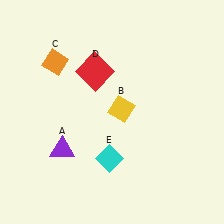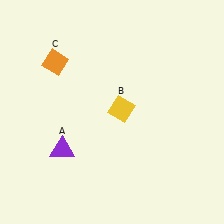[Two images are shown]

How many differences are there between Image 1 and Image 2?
There are 2 differences between the two images.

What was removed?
The red square (D), the cyan diamond (E) were removed in Image 2.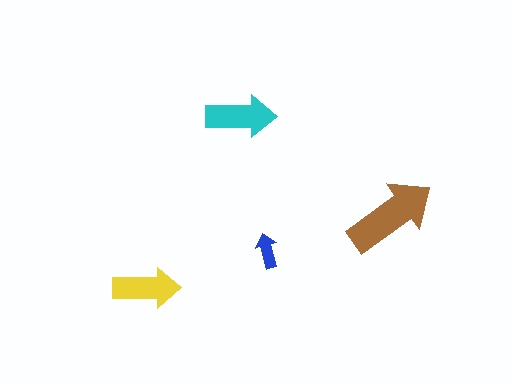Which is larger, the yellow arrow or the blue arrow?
The yellow one.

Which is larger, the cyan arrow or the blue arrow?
The cyan one.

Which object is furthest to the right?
The brown arrow is rightmost.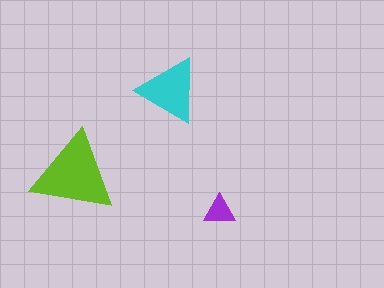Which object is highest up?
The cyan triangle is topmost.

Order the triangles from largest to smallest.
the lime one, the cyan one, the purple one.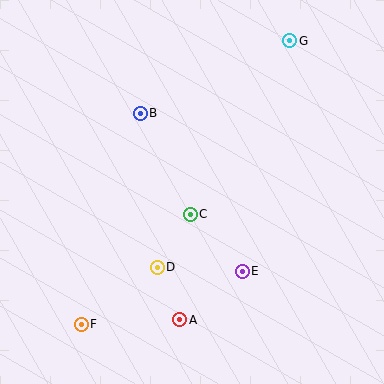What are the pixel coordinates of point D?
Point D is at (157, 267).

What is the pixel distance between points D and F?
The distance between D and F is 95 pixels.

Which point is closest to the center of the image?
Point C at (190, 214) is closest to the center.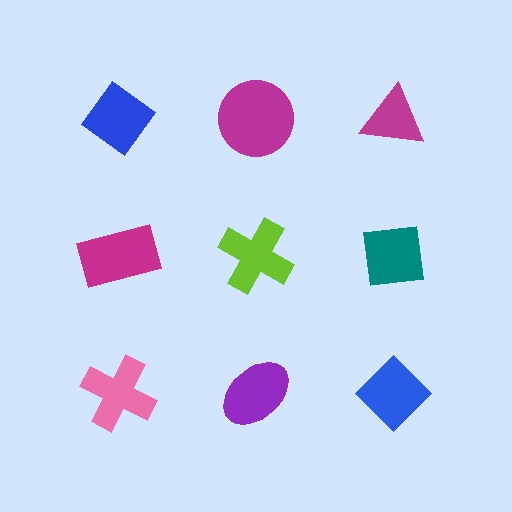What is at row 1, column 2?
A magenta circle.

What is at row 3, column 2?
A purple ellipse.